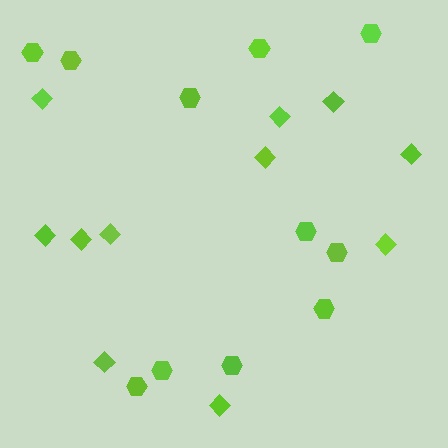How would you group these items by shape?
There are 2 groups: one group of hexagons (11) and one group of diamonds (11).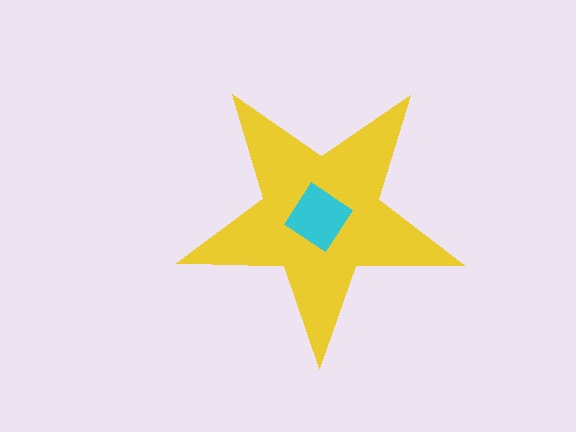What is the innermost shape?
The cyan diamond.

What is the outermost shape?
The yellow star.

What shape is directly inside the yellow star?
The cyan diamond.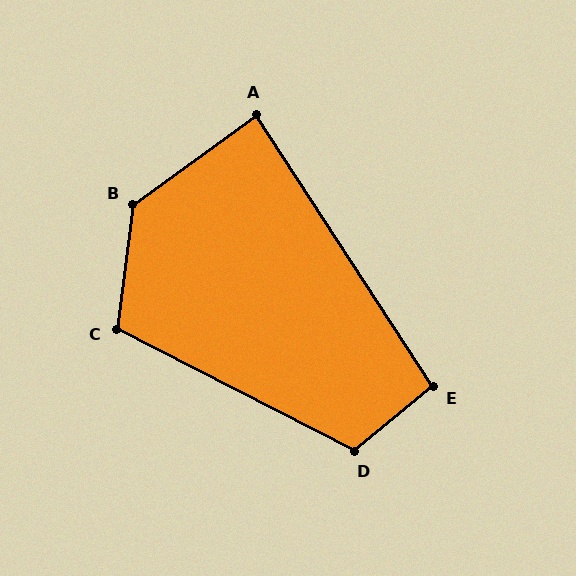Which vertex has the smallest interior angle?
A, at approximately 87 degrees.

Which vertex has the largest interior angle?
B, at approximately 133 degrees.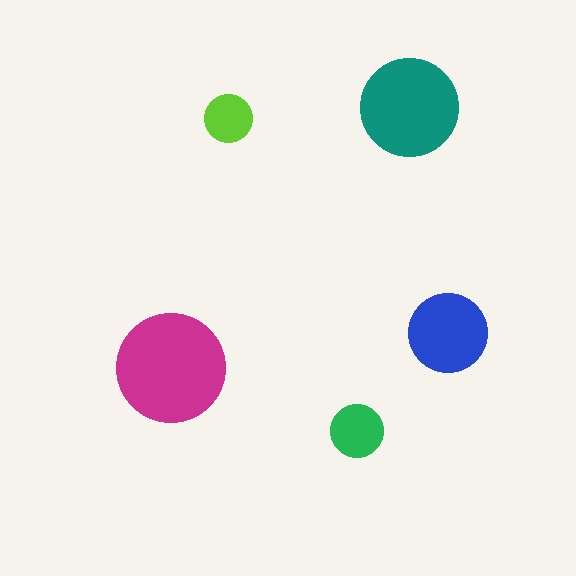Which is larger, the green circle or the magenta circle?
The magenta one.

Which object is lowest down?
The green circle is bottommost.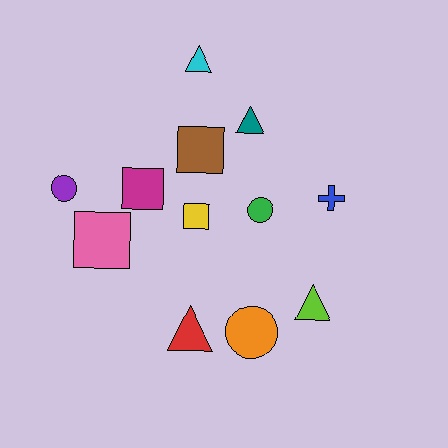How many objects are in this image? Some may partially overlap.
There are 12 objects.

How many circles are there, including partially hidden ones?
There are 3 circles.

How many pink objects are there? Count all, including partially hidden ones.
There is 1 pink object.